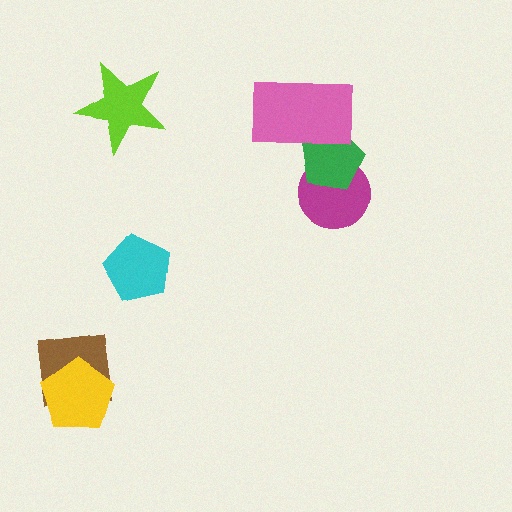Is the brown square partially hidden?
Yes, it is partially covered by another shape.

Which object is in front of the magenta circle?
The green pentagon is in front of the magenta circle.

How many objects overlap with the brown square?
1 object overlaps with the brown square.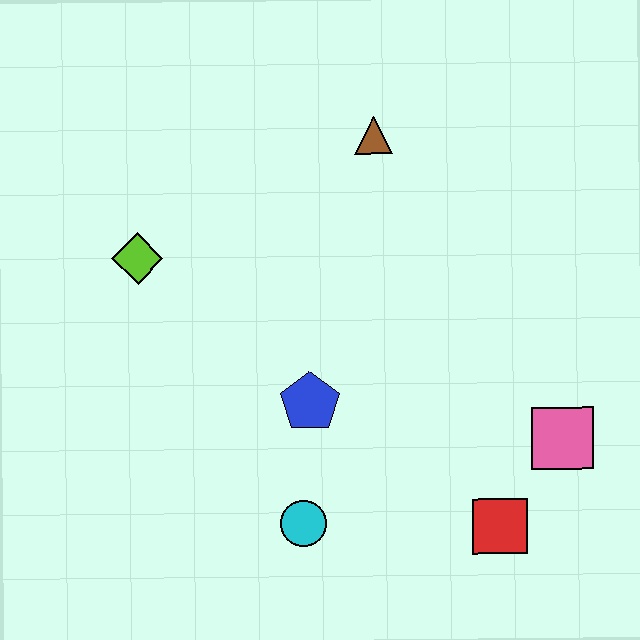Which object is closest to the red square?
The pink square is closest to the red square.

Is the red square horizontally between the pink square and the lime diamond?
Yes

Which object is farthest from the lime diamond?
The pink square is farthest from the lime diamond.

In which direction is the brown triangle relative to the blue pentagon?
The brown triangle is above the blue pentagon.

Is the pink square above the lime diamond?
No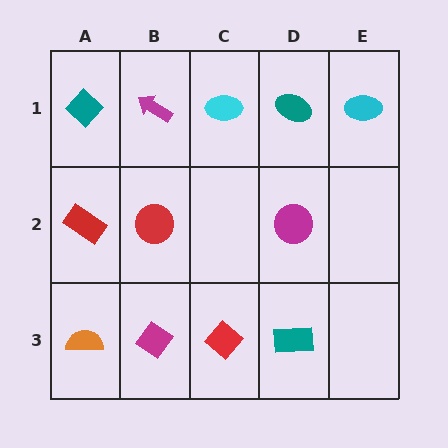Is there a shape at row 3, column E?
No, that cell is empty.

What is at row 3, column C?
A red diamond.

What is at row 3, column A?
An orange semicircle.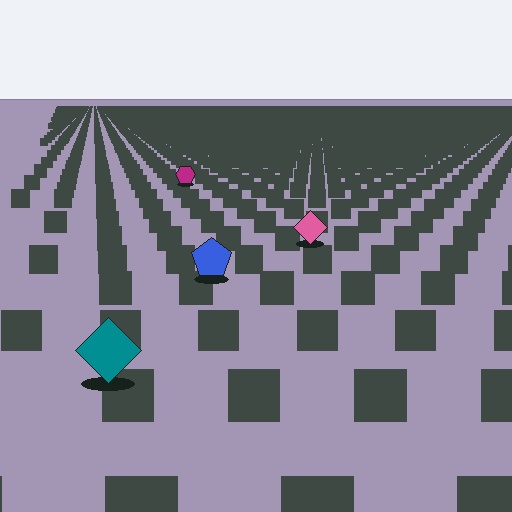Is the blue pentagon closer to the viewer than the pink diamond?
Yes. The blue pentagon is closer — you can tell from the texture gradient: the ground texture is coarser near it.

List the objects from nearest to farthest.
From nearest to farthest: the teal diamond, the blue pentagon, the pink diamond, the magenta hexagon.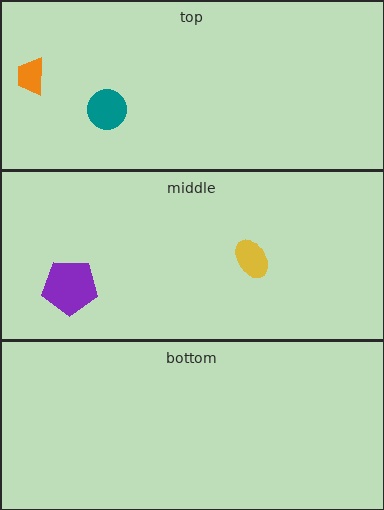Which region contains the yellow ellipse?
The middle region.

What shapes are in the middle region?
The purple pentagon, the yellow ellipse.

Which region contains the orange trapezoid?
The top region.